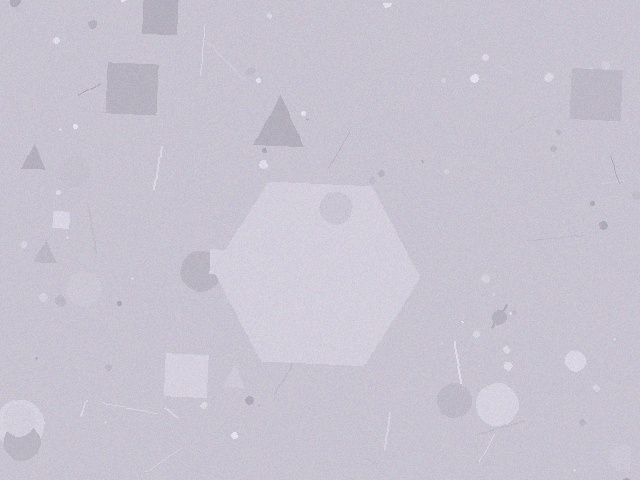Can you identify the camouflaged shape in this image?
The camouflaged shape is a hexagon.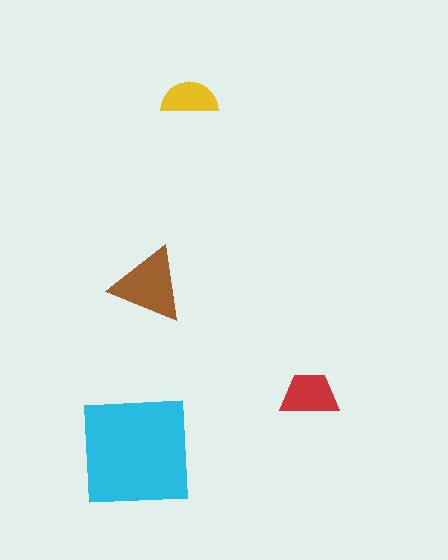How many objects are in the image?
There are 4 objects in the image.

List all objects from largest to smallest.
The cyan square, the brown triangle, the red trapezoid, the yellow semicircle.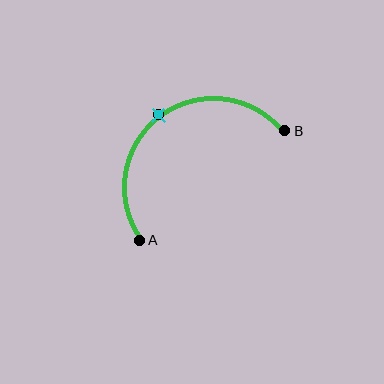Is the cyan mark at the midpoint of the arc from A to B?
Yes. The cyan mark lies on the arc at equal arc-length from both A and B — it is the arc midpoint.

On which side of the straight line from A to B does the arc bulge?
The arc bulges above and to the left of the straight line connecting A and B.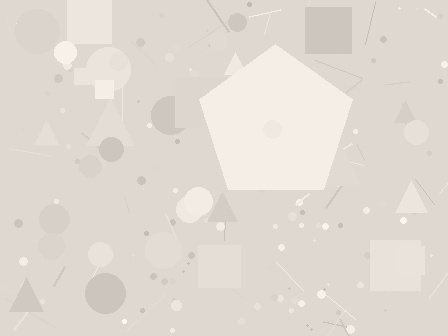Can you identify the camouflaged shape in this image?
The camouflaged shape is a pentagon.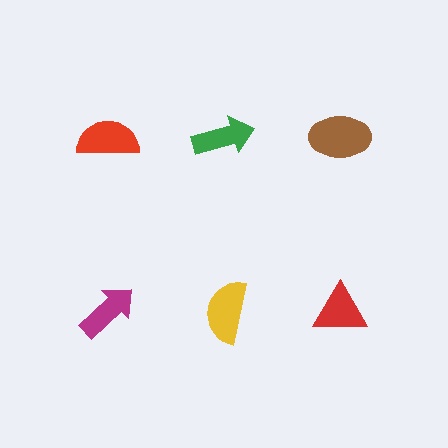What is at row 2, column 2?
A yellow semicircle.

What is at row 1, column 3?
A brown ellipse.